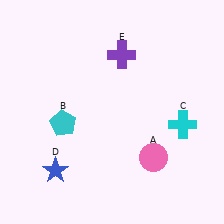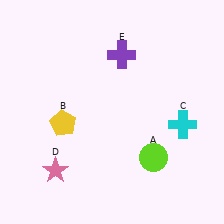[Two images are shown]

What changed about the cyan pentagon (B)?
In Image 1, B is cyan. In Image 2, it changed to yellow.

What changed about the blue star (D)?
In Image 1, D is blue. In Image 2, it changed to pink.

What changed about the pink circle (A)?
In Image 1, A is pink. In Image 2, it changed to lime.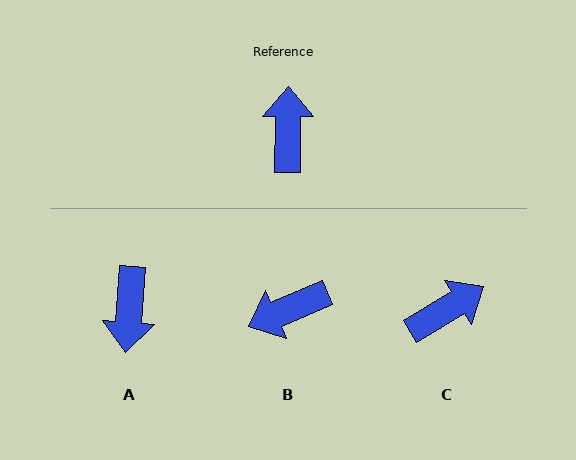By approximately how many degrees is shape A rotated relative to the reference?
Approximately 176 degrees counter-clockwise.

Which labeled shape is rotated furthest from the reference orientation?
A, about 176 degrees away.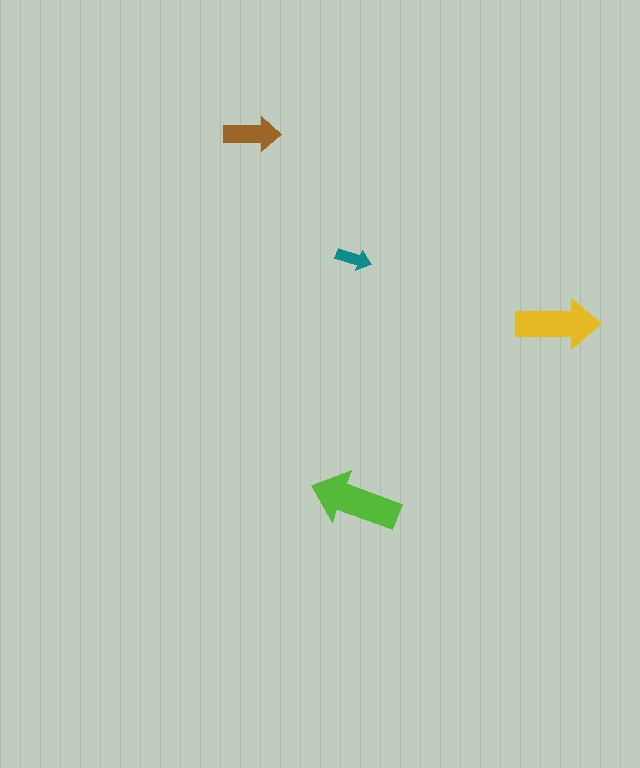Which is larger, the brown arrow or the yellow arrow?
The yellow one.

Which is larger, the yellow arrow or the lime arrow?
The lime one.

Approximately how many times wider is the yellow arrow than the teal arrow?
About 2.5 times wider.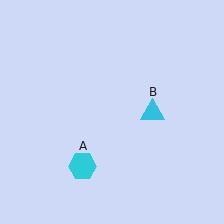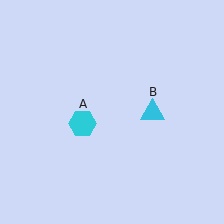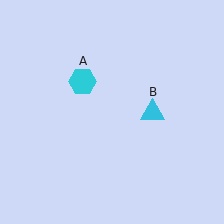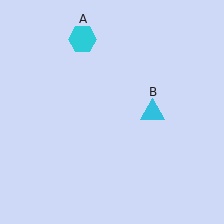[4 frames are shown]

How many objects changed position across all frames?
1 object changed position: cyan hexagon (object A).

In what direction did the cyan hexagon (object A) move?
The cyan hexagon (object A) moved up.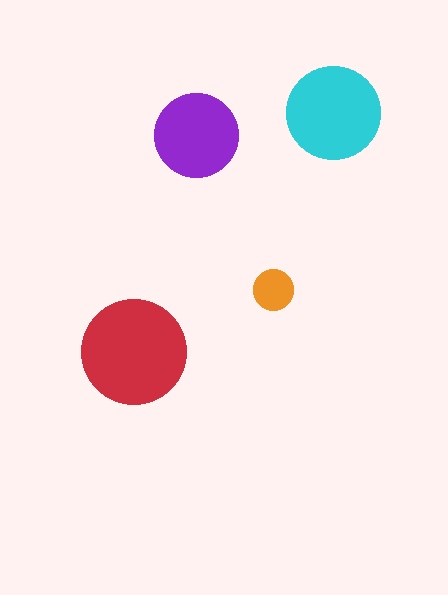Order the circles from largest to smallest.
the red one, the cyan one, the purple one, the orange one.